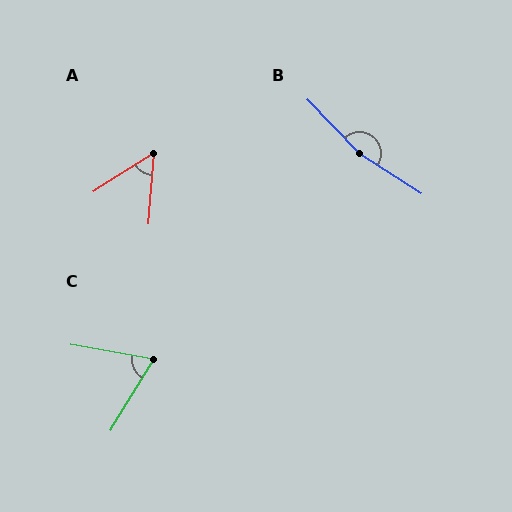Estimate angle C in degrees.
Approximately 68 degrees.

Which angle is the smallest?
A, at approximately 53 degrees.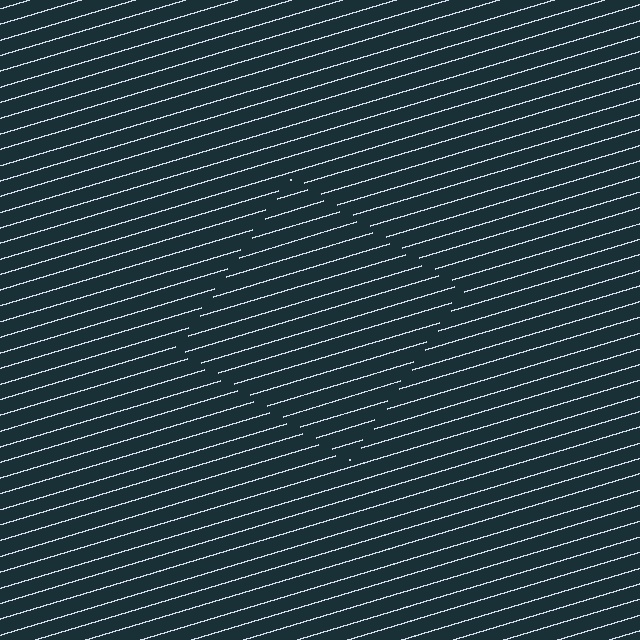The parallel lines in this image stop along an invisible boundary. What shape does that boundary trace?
An illusory square. The interior of the shape contains the same grating, shifted by half a period — the contour is defined by the phase discontinuity where line-ends from the inner and outer gratings abut.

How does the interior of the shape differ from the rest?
The interior of the shape contains the same grating, shifted by half a period — the contour is defined by the phase discontinuity where line-ends from the inner and outer gratings abut.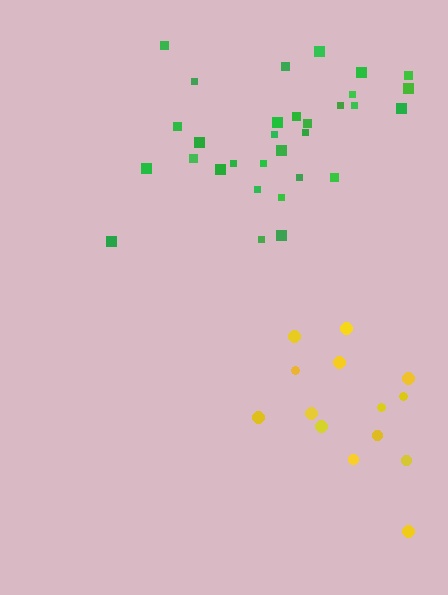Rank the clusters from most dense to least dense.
green, yellow.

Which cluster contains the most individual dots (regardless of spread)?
Green (31).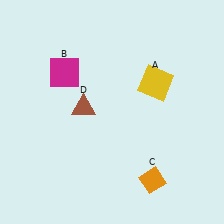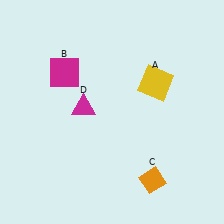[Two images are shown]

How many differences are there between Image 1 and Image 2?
There is 1 difference between the two images.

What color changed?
The triangle (D) changed from brown in Image 1 to magenta in Image 2.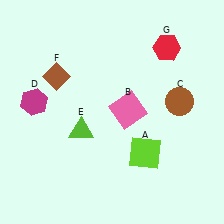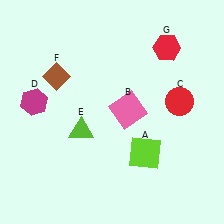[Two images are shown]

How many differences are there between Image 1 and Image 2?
There is 1 difference between the two images.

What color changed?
The circle (C) changed from brown in Image 1 to red in Image 2.